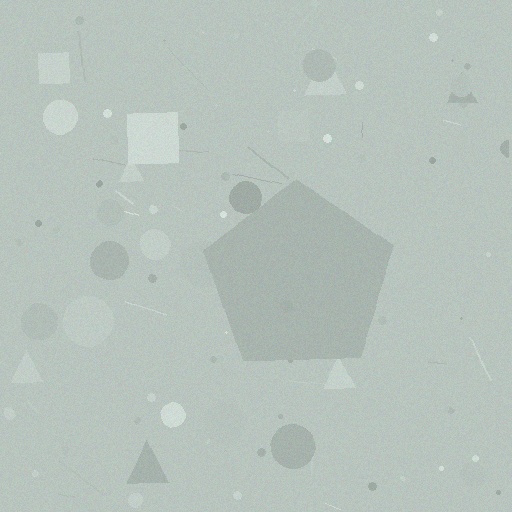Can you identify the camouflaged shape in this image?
The camouflaged shape is a pentagon.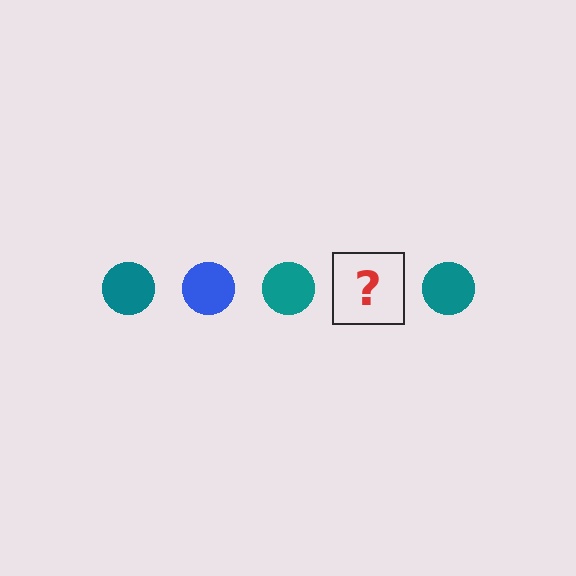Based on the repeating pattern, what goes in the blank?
The blank should be a blue circle.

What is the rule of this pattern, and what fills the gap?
The rule is that the pattern cycles through teal, blue circles. The gap should be filled with a blue circle.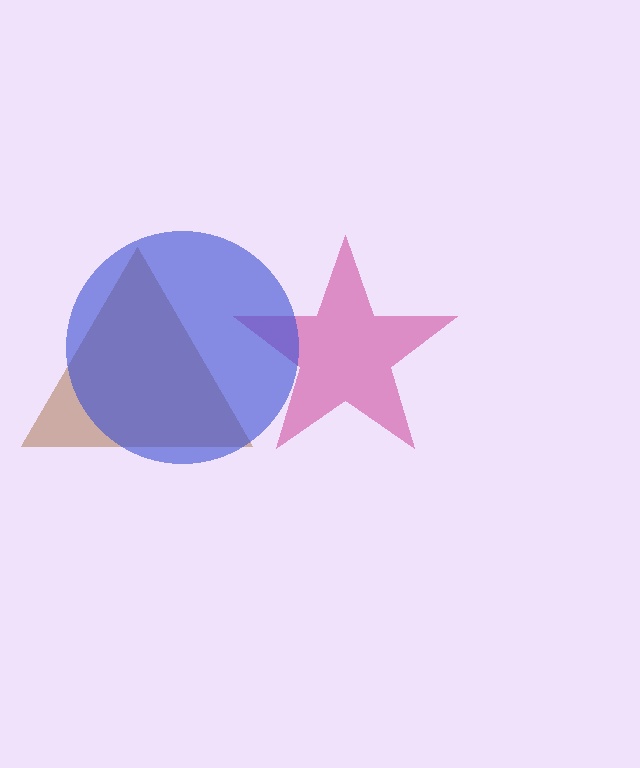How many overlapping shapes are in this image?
There are 3 overlapping shapes in the image.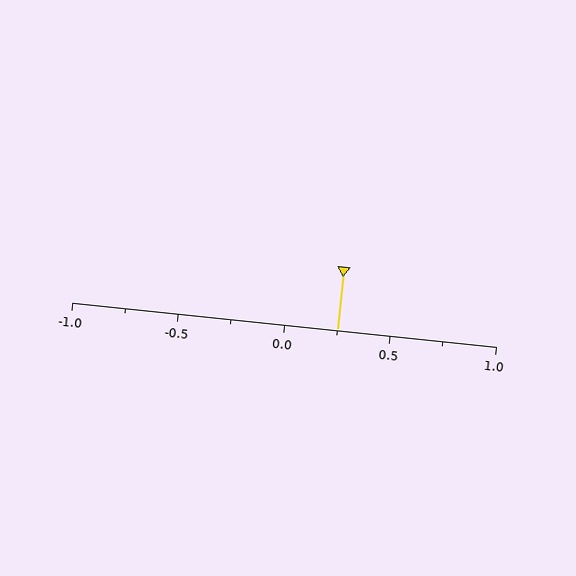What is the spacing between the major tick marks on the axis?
The major ticks are spaced 0.5 apart.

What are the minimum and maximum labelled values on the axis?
The axis runs from -1.0 to 1.0.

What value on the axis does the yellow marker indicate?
The marker indicates approximately 0.25.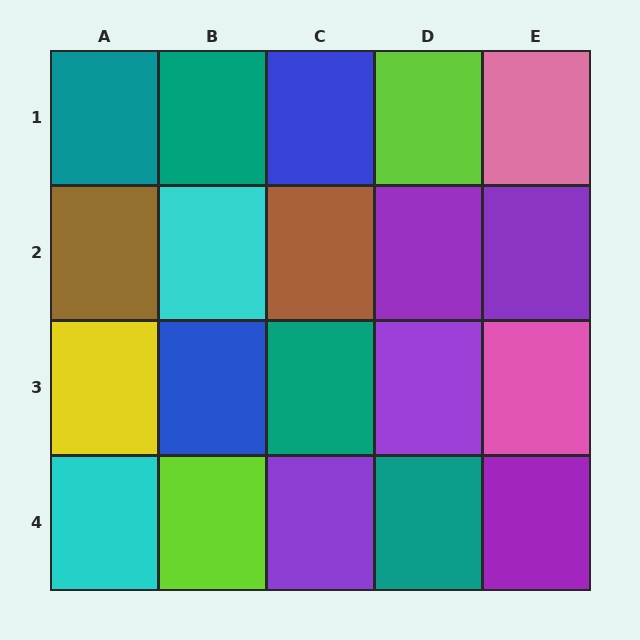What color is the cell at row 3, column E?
Pink.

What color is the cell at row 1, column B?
Teal.